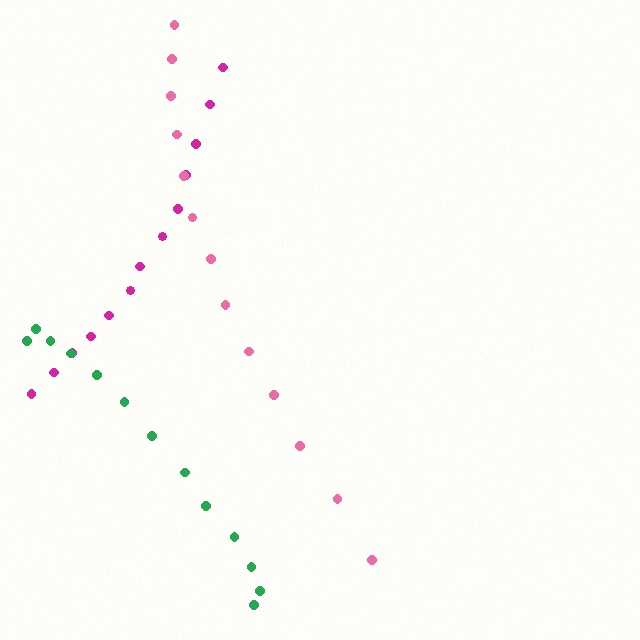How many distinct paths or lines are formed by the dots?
There are 3 distinct paths.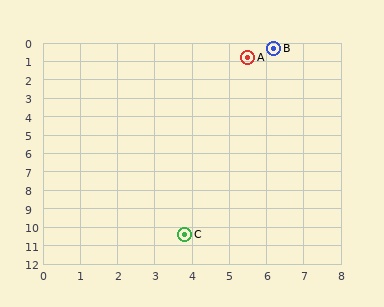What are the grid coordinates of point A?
Point A is at approximately (5.5, 0.8).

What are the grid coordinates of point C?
Point C is at approximately (3.8, 10.4).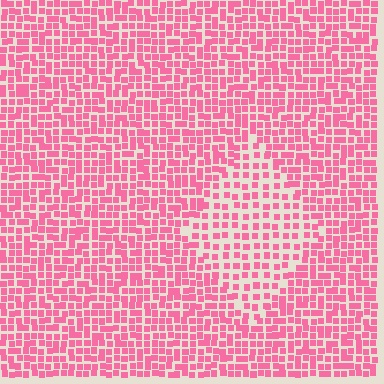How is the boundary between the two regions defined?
The boundary is defined by a change in element density (approximately 1.8x ratio). All elements are the same color, size, and shape.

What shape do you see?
I see a diamond.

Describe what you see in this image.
The image contains small pink elements arranged at two different densities. A diamond-shaped region is visible where the elements are less densely packed than the surrounding area.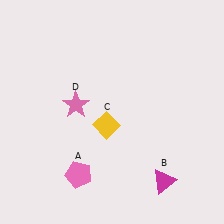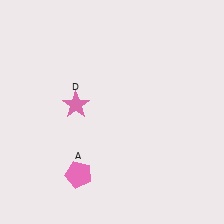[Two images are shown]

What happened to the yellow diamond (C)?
The yellow diamond (C) was removed in Image 2. It was in the bottom-left area of Image 1.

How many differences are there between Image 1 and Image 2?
There are 2 differences between the two images.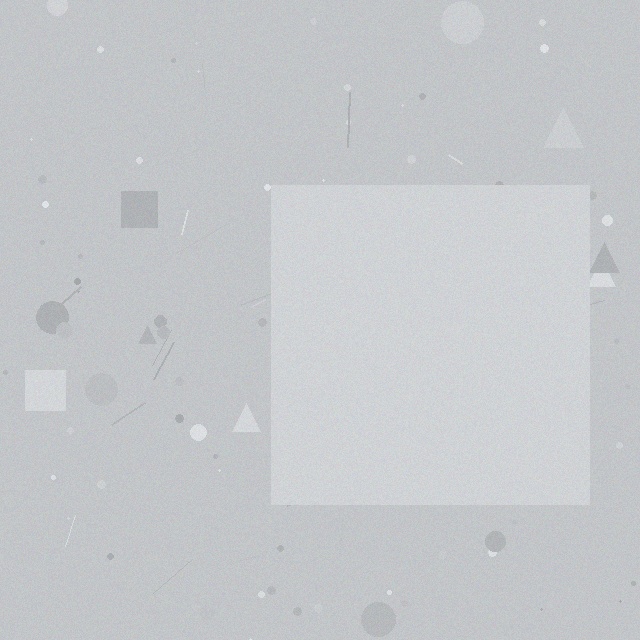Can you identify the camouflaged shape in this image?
The camouflaged shape is a square.